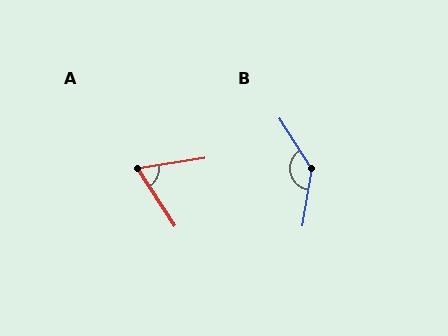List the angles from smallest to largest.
A (65°), B (139°).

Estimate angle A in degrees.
Approximately 65 degrees.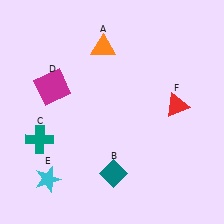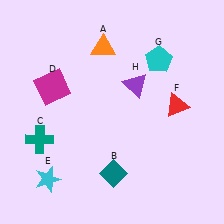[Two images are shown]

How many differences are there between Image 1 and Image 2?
There are 2 differences between the two images.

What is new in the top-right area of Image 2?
A cyan pentagon (G) was added in the top-right area of Image 2.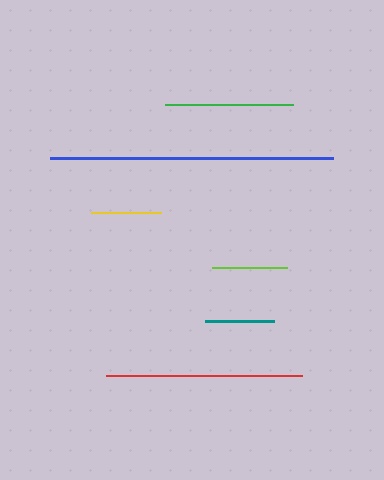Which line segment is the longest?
The blue line is the longest at approximately 283 pixels.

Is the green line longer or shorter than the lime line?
The green line is longer than the lime line.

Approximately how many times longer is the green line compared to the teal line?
The green line is approximately 1.8 times the length of the teal line.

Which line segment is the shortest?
The teal line is the shortest at approximately 69 pixels.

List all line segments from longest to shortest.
From longest to shortest: blue, red, green, lime, yellow, teal.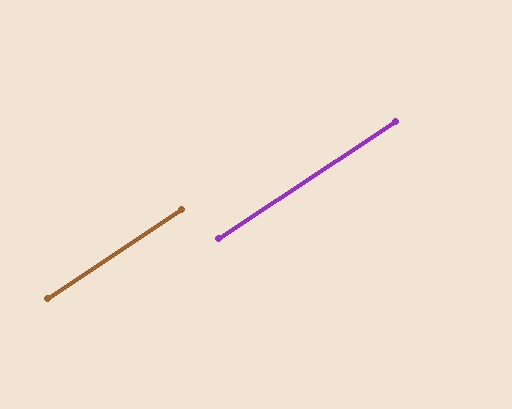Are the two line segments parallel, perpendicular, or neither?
Parallel — their directions differ by only 0.1°.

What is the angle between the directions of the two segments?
Approximately 0 degrees.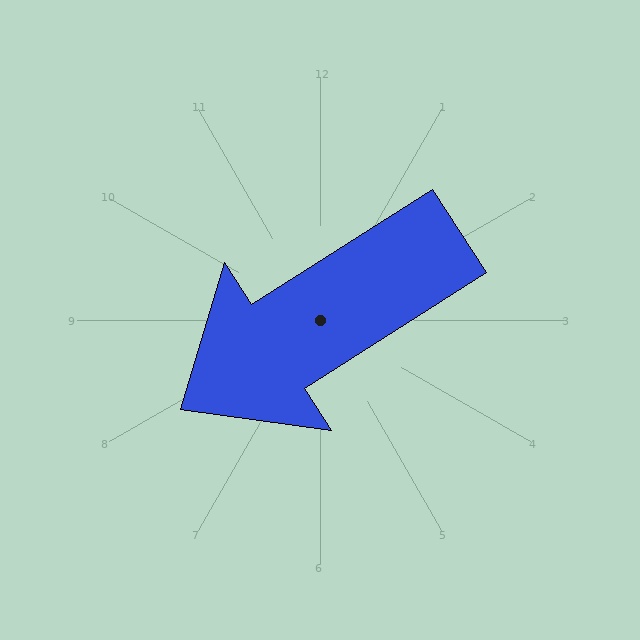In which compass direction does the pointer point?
Southwest.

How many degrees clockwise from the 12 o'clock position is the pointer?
Approximately 237 degrees.